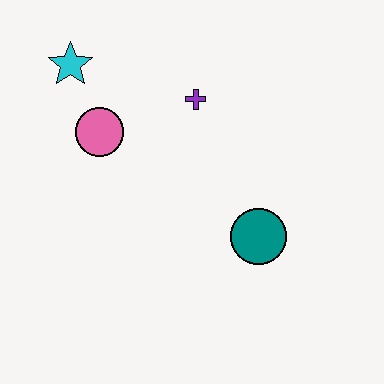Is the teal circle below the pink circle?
Yes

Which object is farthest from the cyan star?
The teal circle is farthest from the cyan star.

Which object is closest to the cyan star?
The pink circle is closest to the cyan star.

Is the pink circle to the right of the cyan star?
Yes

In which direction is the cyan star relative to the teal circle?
The cyan star is to the left of the teal circle.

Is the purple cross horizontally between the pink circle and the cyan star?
No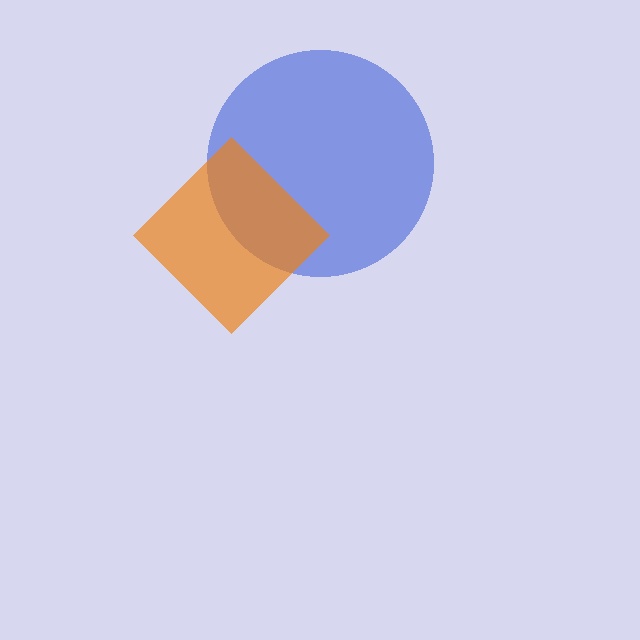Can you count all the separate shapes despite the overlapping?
Yes, there are 2 separate shapes.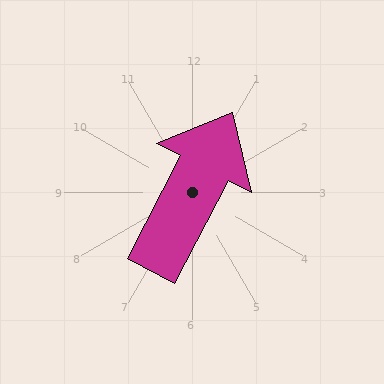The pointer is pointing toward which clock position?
Roughly 1 o'clock.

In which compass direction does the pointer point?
Northeast.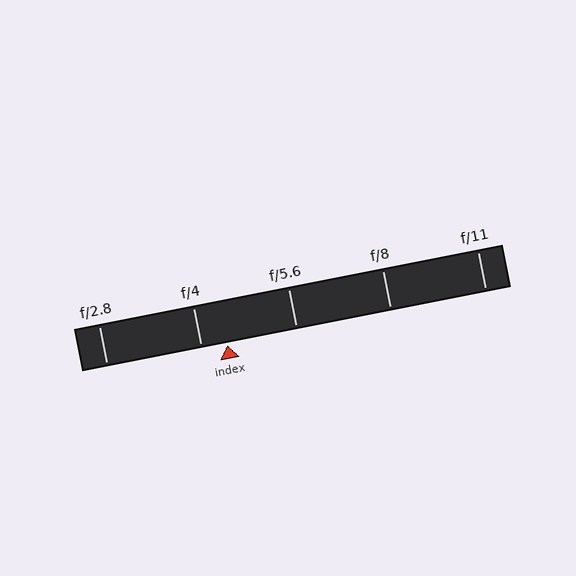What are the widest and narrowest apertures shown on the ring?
The widest aperture shown is f/2.8 and the narrowest is f/11.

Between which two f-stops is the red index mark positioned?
The index mark is between f/4 and f/5.6.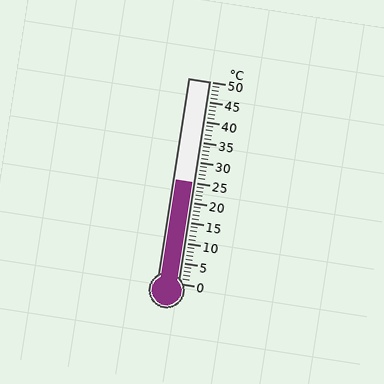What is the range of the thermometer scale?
The thermometer scale ranges from 0°C to 50°C.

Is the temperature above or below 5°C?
The temperature is above 5°C.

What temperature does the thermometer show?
The thermometer shows approximately 25°C.